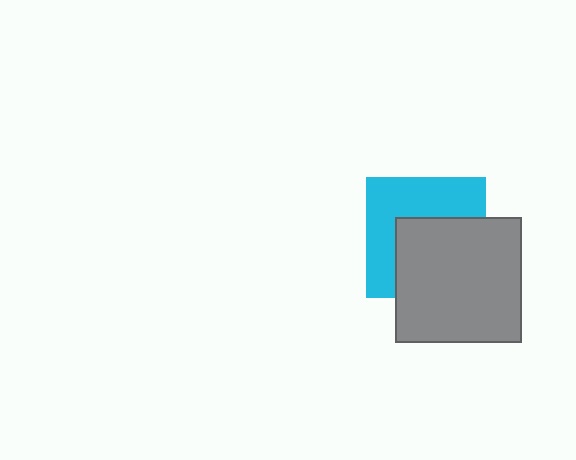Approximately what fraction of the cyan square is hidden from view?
Roughly 50% of the cyan square is hidden behind the gray square.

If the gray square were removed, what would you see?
You would see the complete cyan square.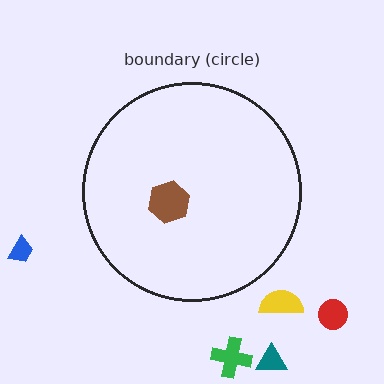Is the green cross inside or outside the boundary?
Outside.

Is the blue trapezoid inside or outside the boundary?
Outside.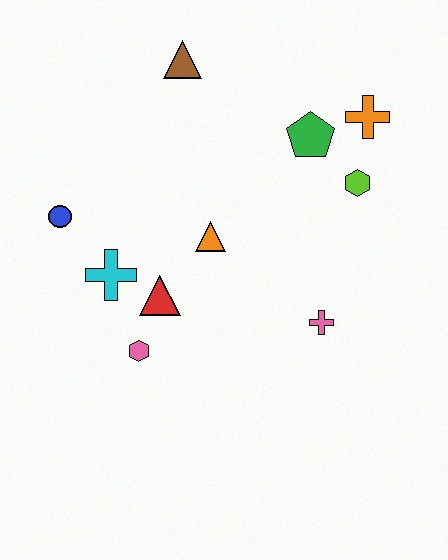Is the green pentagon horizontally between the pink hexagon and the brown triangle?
No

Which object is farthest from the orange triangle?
The orange cross is farthest from the orange triangle.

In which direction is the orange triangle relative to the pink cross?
The orange triangle is to the left of the pink cross.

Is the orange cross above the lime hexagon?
Yes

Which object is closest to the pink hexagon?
The red triangle is closest to the pink hexagon.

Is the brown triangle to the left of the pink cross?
Yes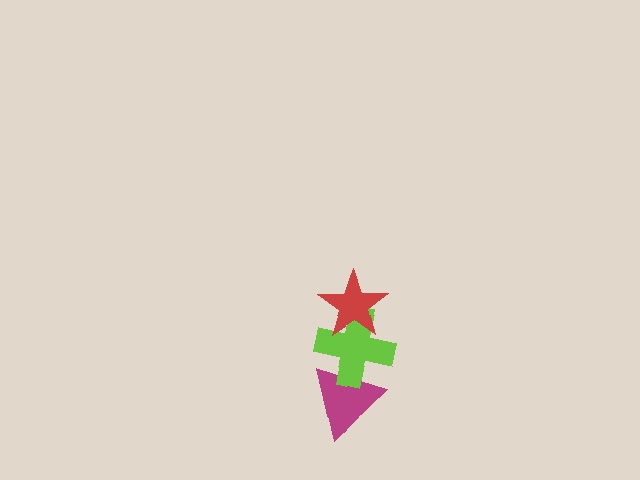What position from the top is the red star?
The red star is 1st from the top.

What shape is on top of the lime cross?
The red star is on top of the lime cross.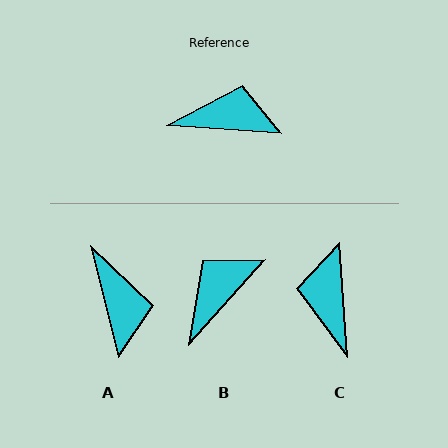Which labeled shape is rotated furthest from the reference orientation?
C, about 98 degrees away.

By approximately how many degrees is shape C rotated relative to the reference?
Approximately 98 degrees counter-clockwise.